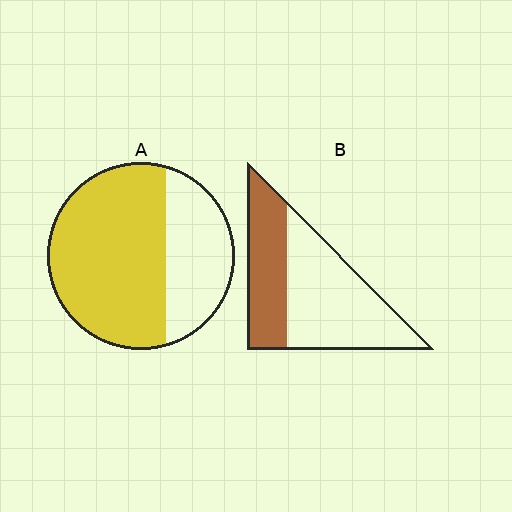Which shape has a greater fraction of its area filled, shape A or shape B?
Shape A.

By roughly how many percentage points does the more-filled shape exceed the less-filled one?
By roughly 30 percentage points (A over B).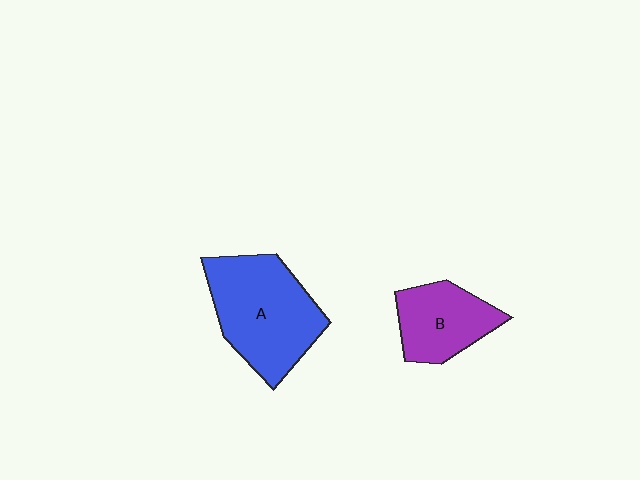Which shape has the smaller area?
Shape B (purple).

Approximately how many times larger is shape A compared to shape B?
Approximately 1.6 times.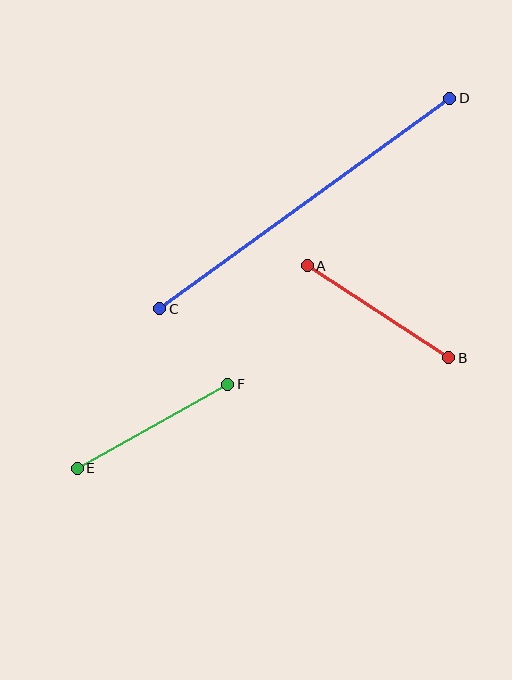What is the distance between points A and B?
The distance is approximately 168 pixels.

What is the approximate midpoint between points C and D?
The midpoint is at approximately (305, 203) pixels.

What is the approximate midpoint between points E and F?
The midpoint is at approximately (153, 426) pixels.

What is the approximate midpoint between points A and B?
The midpoint is at approximately (378, 312) pixels.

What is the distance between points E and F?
The distance is approximately 172 pixels.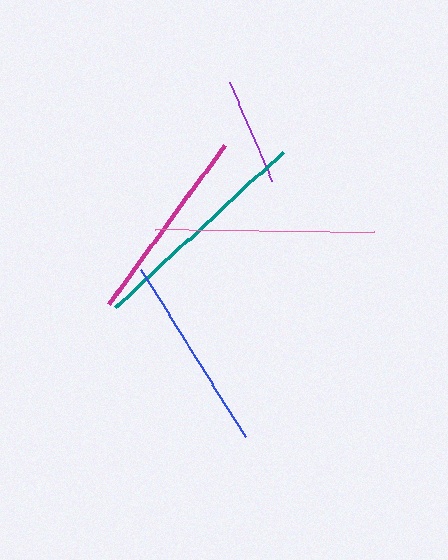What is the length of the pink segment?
The pink segment is approximately 220 pixels long.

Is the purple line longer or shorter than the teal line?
The teal line is longer than the purple line.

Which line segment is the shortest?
The purple line is the shortest at approximately 107 pixels.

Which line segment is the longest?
The teal line is the longest at approximately 229 pixels.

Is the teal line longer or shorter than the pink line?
The teal line is longer than the pink line.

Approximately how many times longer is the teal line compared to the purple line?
The teal line is approximately 2.1 times the length of the purple line.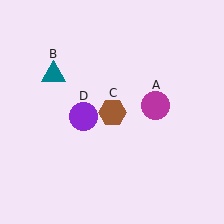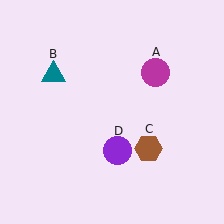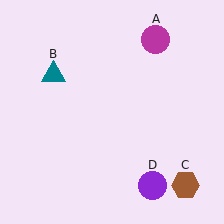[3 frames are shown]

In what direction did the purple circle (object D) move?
The purple circle (object D) moved down and to the right.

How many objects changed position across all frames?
3 objects changed position: magenta circle (object A), brown hexagon (object C), purple circle (object D).